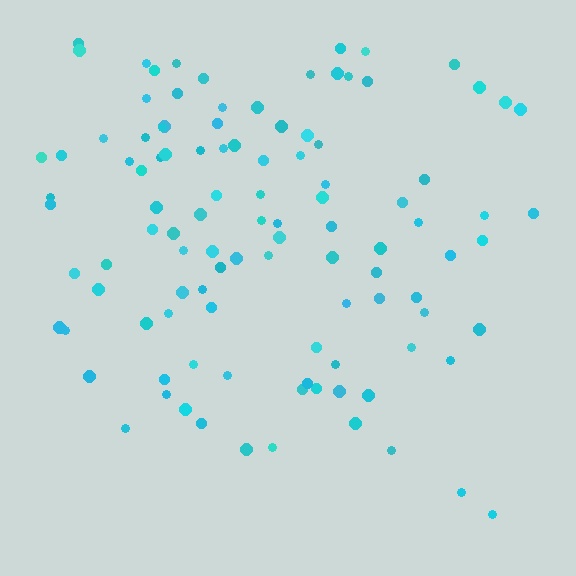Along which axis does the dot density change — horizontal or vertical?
Vertical.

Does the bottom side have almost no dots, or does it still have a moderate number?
Still a moderate number, just noticeably fewer than the top.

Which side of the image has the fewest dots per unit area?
The bottom.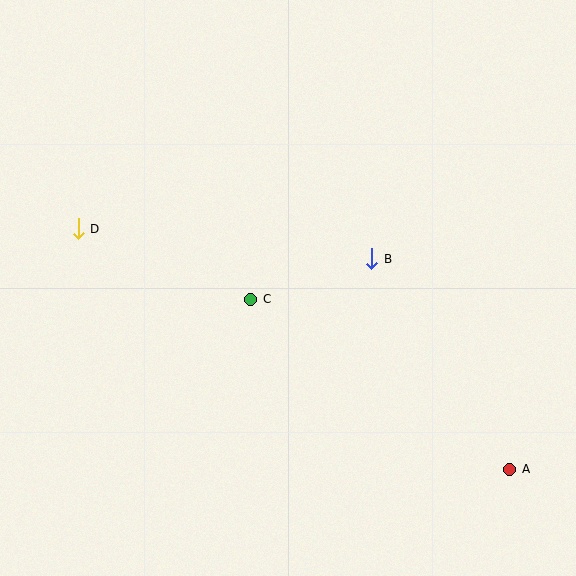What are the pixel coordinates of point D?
Point D is at (78, 229).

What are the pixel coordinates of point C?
Point C is at (251, 299).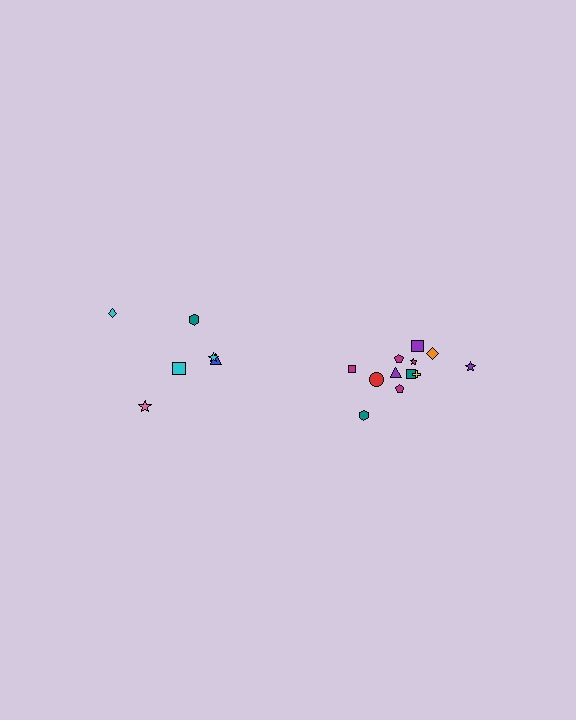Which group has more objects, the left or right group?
The right group.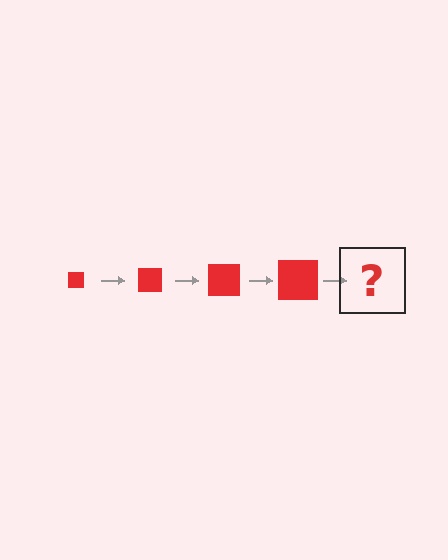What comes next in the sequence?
The next element should be a red square, larger than the previous one.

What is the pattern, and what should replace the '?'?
The pattern is that the square gets progressively larger each step. The '?' should be a red square, larger than the previous one.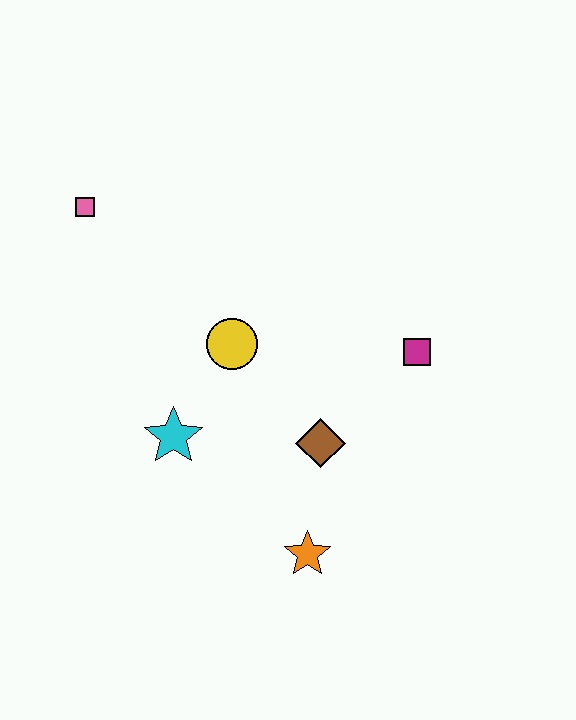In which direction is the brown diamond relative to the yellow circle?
The brown diamond is below the yellow circle.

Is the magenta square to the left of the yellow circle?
No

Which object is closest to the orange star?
The brown diamond is closest to the orange star.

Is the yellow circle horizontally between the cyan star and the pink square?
No